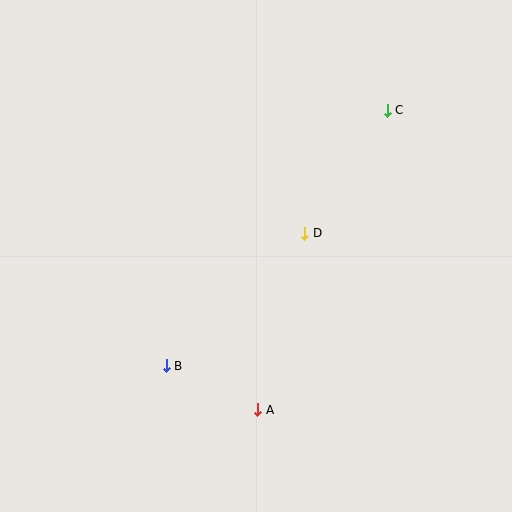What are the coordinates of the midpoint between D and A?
The midpoint between D and A is at (281, 322).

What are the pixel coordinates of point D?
Point D is at (305, 233).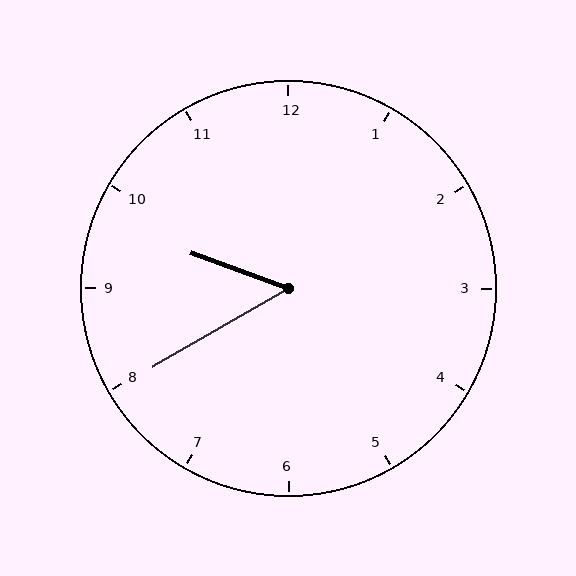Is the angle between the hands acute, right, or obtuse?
It is acute.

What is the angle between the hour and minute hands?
Approximately 50 degrees.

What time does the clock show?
9:40.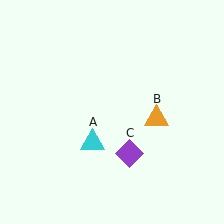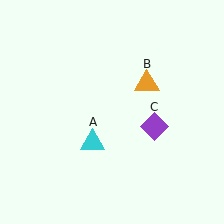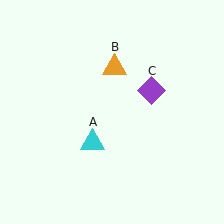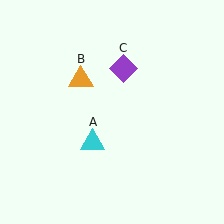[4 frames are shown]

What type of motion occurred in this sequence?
The orange triangle (object B), purple diamond (object C) rotated counterclockwise around the center of the scene.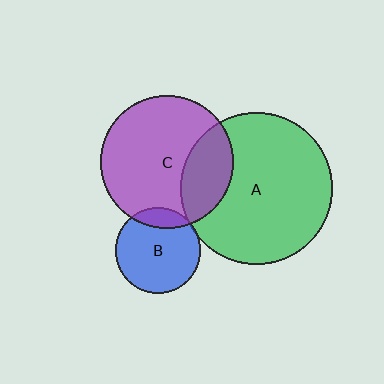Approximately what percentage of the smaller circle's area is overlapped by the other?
Approximately 15%.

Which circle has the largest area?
Circle A (green).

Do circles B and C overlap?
Yes.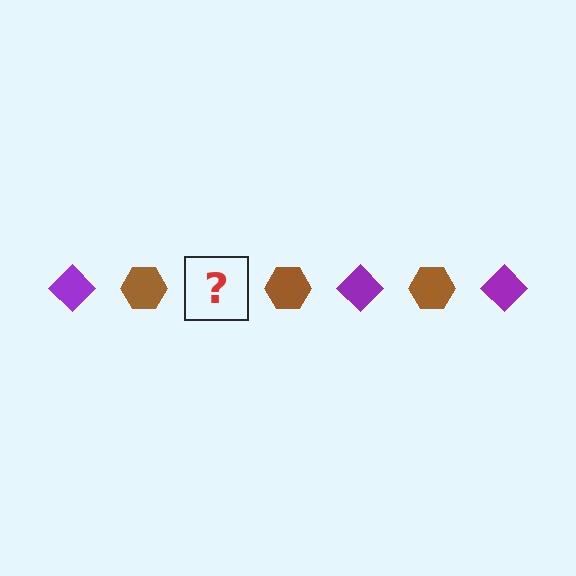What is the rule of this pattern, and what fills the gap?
The rule is that the pattern alternates between purple diamond and brown hexagon. The gap should be filled with a purple diamond.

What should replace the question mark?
The question mark should be replaced with a purple diamond.